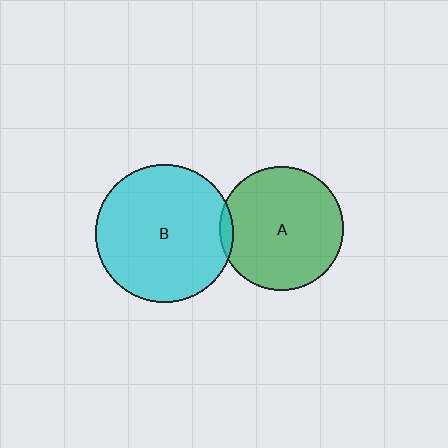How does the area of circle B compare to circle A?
Approximately 1.2 times.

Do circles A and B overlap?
Yes.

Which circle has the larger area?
Circle B (cyan).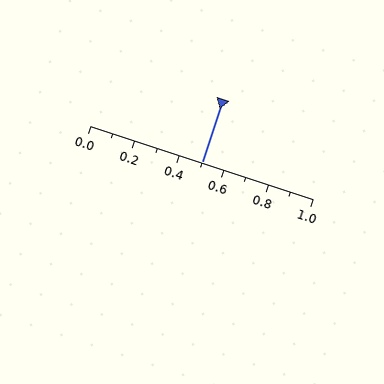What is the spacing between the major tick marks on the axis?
The major ticks are spaced 0.2 apart.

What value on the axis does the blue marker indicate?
The marker indicates approximately 0.5.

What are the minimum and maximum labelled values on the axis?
The axis runs from 0.0 to 1.0.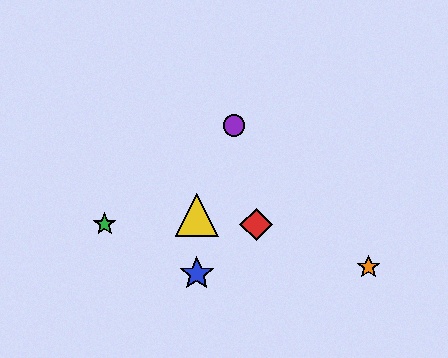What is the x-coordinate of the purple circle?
The purple circle is at x≈234.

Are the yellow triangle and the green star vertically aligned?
No, the yellow triangle is at x≈197 and the green star is at x≈105.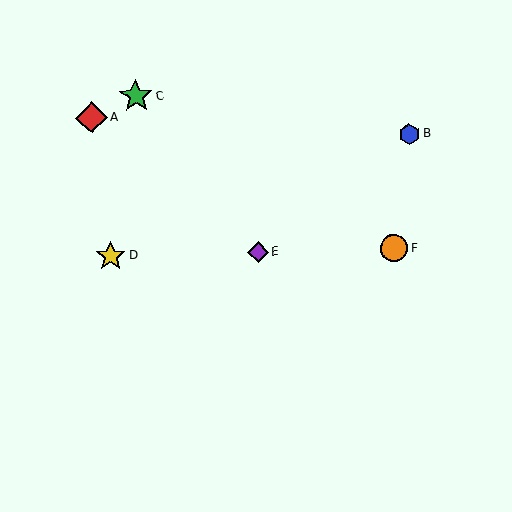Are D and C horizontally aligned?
No, D is at y≈256 and C is at y≈96.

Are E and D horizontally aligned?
Yes, both are at y≈252.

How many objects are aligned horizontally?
3 objects (D, E, F) are aligned horizontally.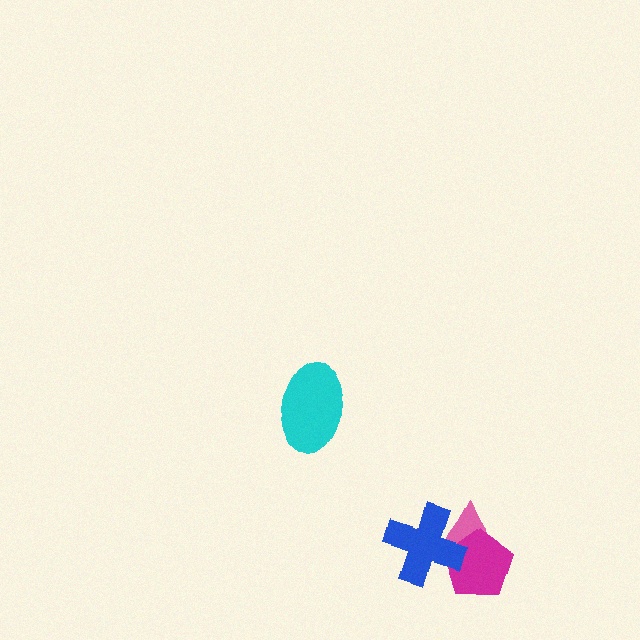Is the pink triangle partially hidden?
Yes, it is partially covered by another shape.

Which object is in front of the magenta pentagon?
The blue cross is in front of the magenta pentagon.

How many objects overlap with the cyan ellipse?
0 objects overlap with the cyan ellipse.